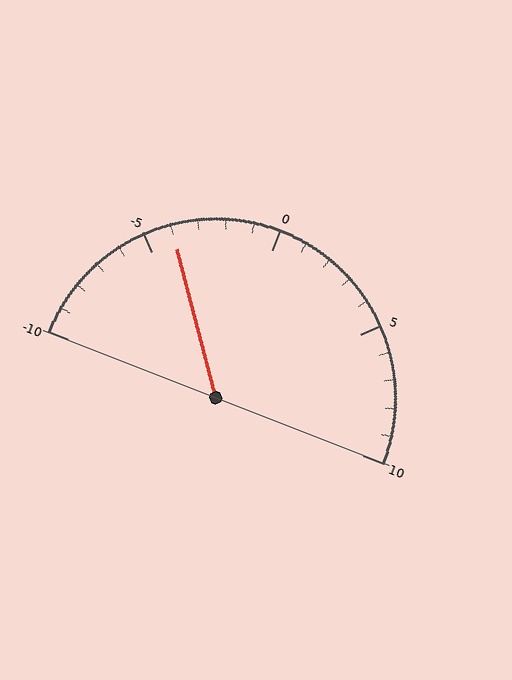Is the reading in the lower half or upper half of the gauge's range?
The reading is in the lower half of the range (-10 to 10).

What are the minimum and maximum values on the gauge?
The gauge ranges from -10 to 10.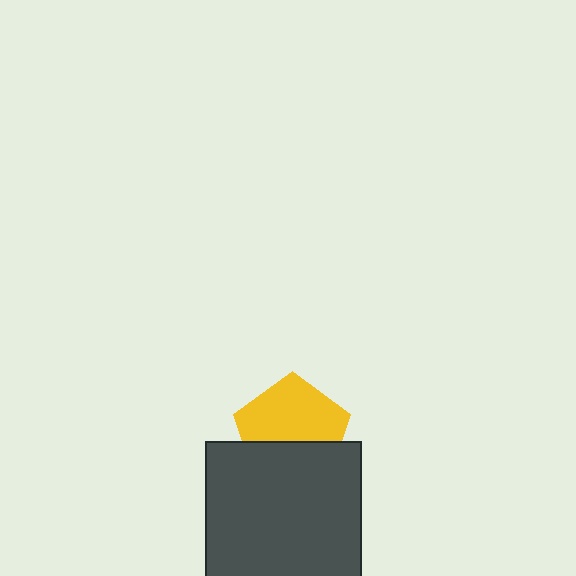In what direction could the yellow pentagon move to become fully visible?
The yellow pentagon could move up. That would shift it out from behind the dark gray square entirely.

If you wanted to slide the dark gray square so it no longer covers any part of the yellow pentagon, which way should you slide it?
Slide it down — that is the most direct way to separate the two shapes.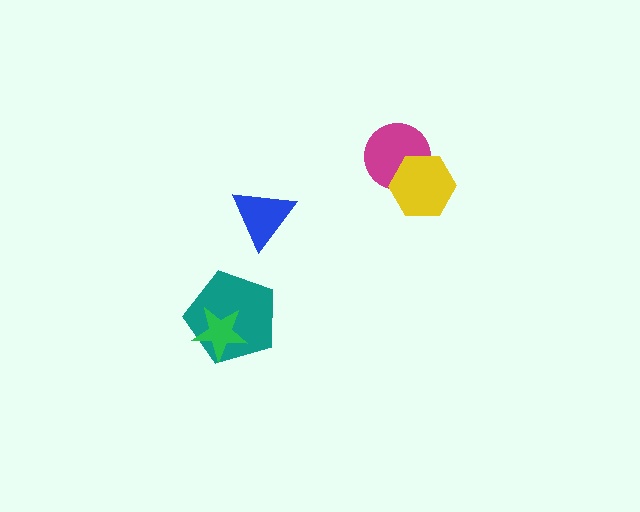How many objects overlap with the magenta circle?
1 object overlaps with the magenta circle.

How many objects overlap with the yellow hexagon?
1 object overlaps with the yellow hexagon.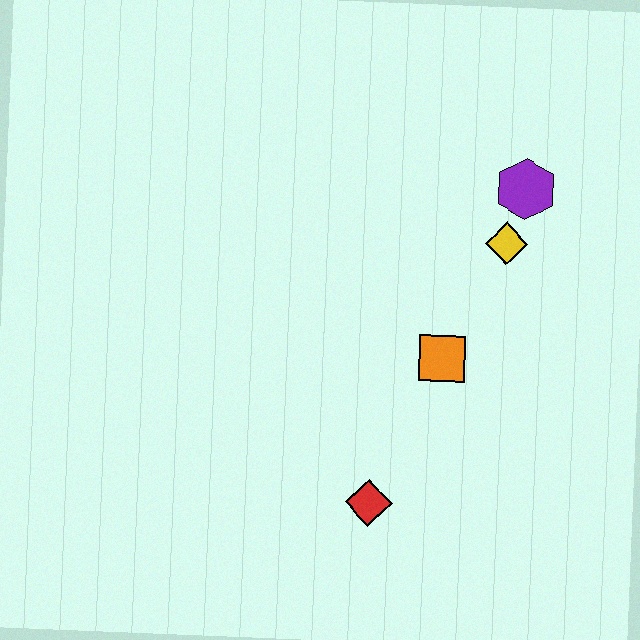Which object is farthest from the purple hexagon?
The red diamond is farthest from the purple hexagon.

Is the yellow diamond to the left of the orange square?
No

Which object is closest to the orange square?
The yellow diamond is closest to the orange square.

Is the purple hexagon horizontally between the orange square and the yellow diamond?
No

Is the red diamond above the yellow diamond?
No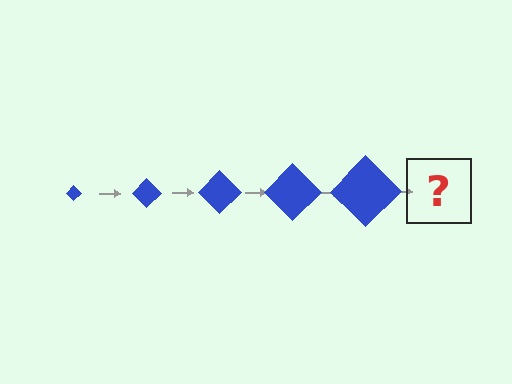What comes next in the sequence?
The next element should be a blue diamond, larger than the previous one.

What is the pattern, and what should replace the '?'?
The pattern is that the diamond gets progressively larger each step. The '?' should be a blue diamond, larger than the previous one.